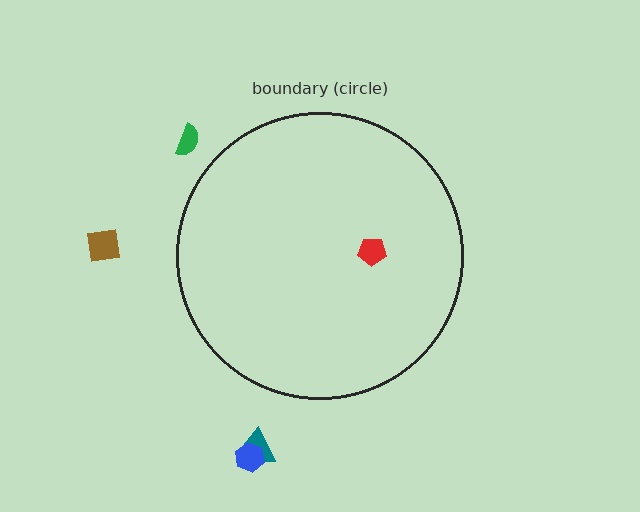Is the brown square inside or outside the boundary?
Outside.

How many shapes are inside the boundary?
1 inside, 4 outside.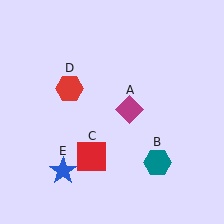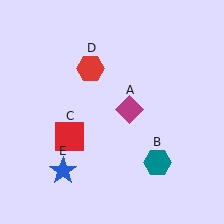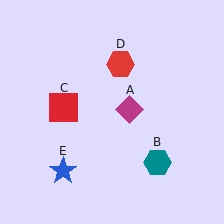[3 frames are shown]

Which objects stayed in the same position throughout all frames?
Magenta diamond (object A) and teal hexagon (object B) and blue star (object E) remained stationary.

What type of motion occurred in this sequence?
The red square (object C), red hexagon (object D) rotated clockwise around the center of the scene.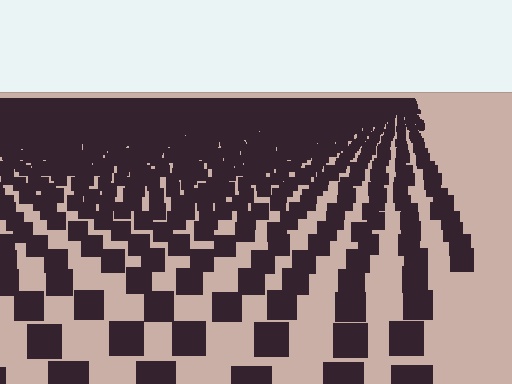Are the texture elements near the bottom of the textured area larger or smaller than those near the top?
Larger. Near the bottom, elements are closer to the viewer and appear at a bigger on-screen size.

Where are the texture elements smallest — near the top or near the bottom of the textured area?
Near the top.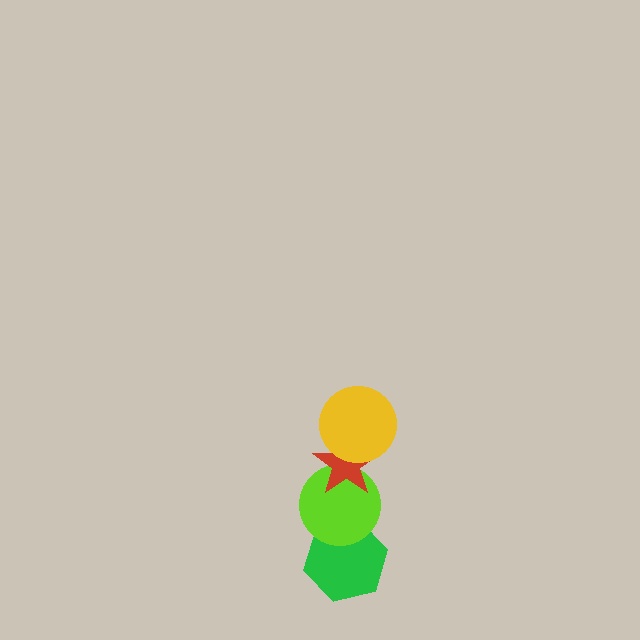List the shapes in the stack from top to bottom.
From top to bottom: the yellow circle, the red star, the lime circle, the green hexagon.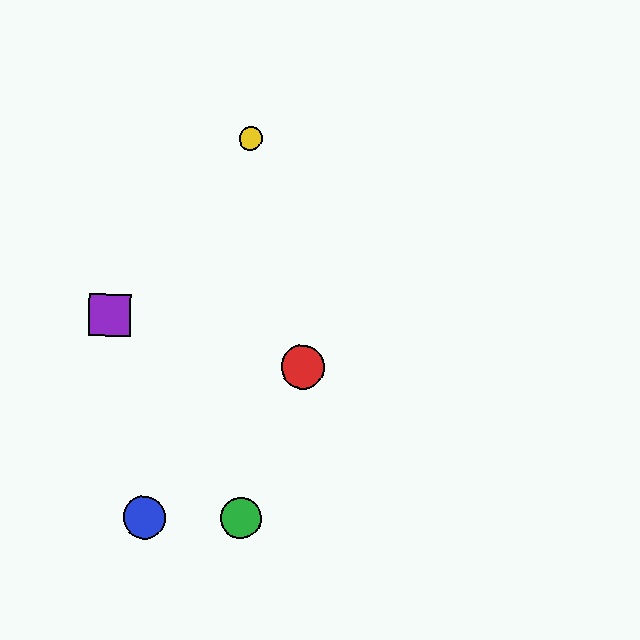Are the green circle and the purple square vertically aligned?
No, the green circle is at x≈241 and the purple square is at x≈110.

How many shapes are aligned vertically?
2 shapes (the green circle, the yellow circle) are aligned vertically.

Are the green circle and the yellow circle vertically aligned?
Yes, both are at x≈241.